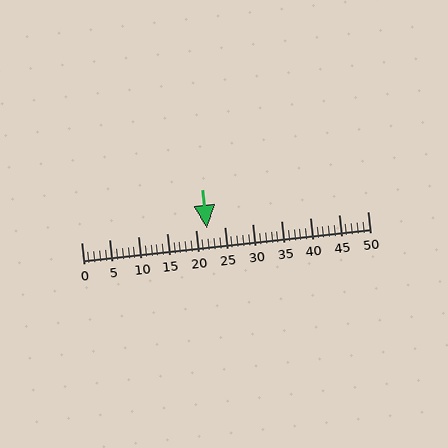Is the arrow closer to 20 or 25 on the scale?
The arrow is closer to 20.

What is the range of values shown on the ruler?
The ruler shows values from 0 to 50.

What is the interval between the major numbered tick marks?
The major tick marks are spaced 5 units apart.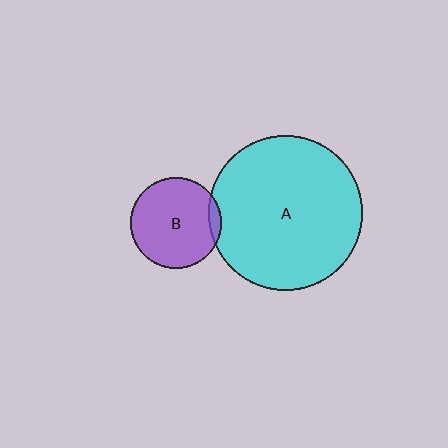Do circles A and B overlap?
Yes.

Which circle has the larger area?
Circle A (cyan).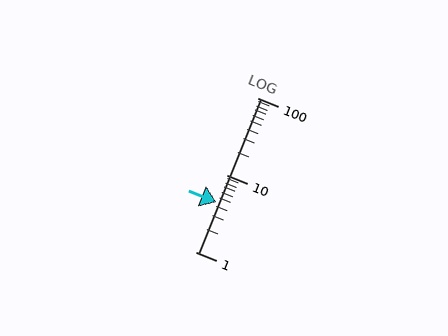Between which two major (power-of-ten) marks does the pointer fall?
The pointer is between 1 and 10.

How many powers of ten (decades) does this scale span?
The scale spans 2 decades, from 1 to 100.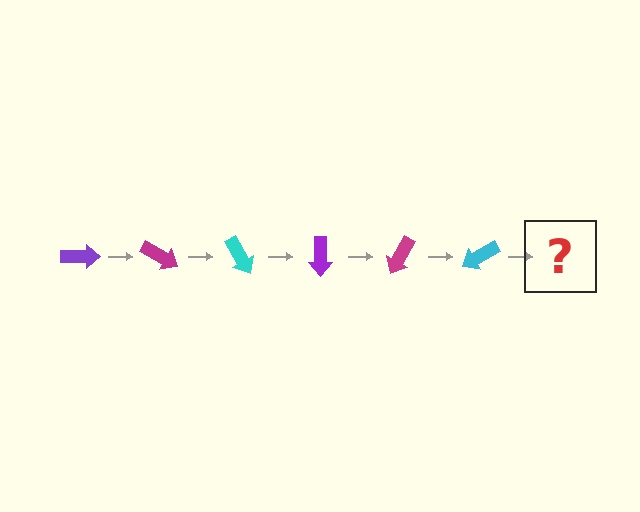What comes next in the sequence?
The next element should be a purple arrow, rotated 180 degrees from the start.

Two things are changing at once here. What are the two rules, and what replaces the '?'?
The two rules are that it rotates 30 degrees each step and the color cycles through purple, magenta, and cyan. The '?' should be a purple arrow, rotated 180 degrees from the start.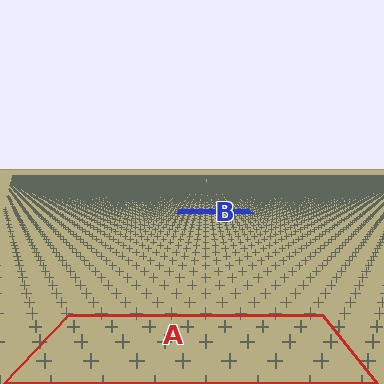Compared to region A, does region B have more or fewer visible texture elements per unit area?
Region B has more texture elements per unit area — they are packed more densely because it is farther away.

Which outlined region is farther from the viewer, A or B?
Region B is farther from the viewer — the texture elements inside it appear smaller and more densely packed.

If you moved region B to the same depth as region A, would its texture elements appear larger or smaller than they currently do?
They would appear larger. At a closer depth, the same texture elements are projected at a bigger on-screen size.